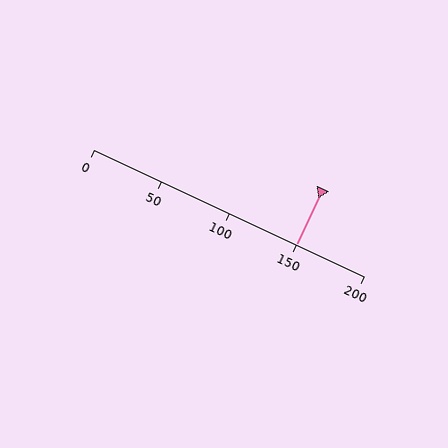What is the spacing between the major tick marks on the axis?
The major ticks are spaced 50 apart.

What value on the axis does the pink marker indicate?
The marker indicates approximately 150.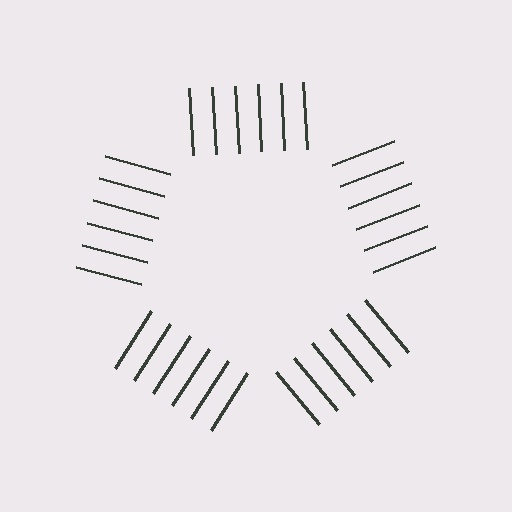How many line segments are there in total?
30 — 6 along each of the 5 edges.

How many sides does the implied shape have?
5 sides — the line-ends trace a pentagon.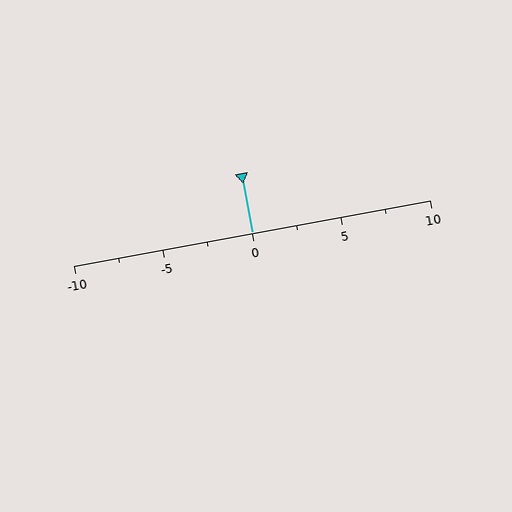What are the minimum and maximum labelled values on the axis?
The axis runs from -10 to 10.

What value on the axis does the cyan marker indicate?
The marker indicates approximately 0.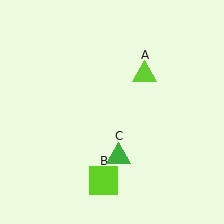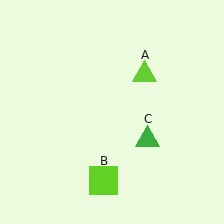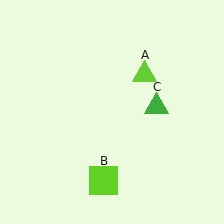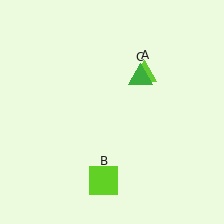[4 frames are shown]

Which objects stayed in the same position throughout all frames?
Lime triangle (object A) and lime square (object B) remained stationary.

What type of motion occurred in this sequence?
The green triangle (object C) rotated counterclockwise around the center of the scene.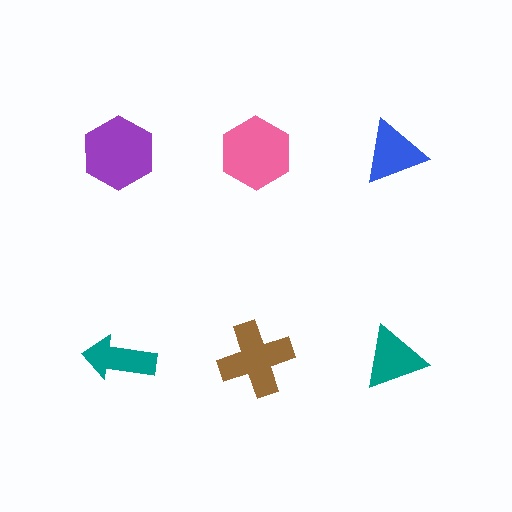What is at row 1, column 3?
A blue triangle.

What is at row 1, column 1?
A purple hexagon.